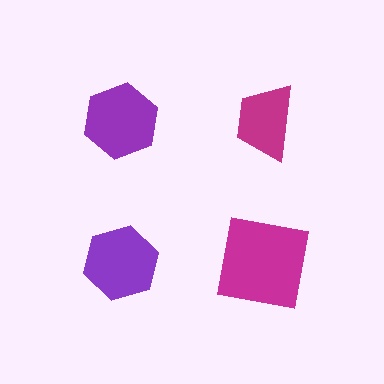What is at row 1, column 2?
A magenta trapezoid.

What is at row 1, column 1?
A purple hexagon.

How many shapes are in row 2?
2 shapes.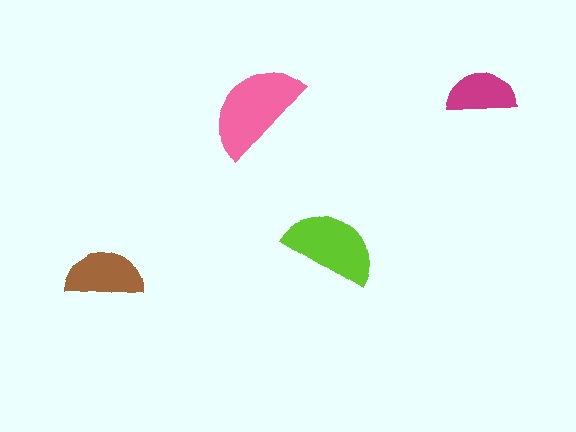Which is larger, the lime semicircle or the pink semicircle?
The pink one.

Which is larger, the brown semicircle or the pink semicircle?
The pink one.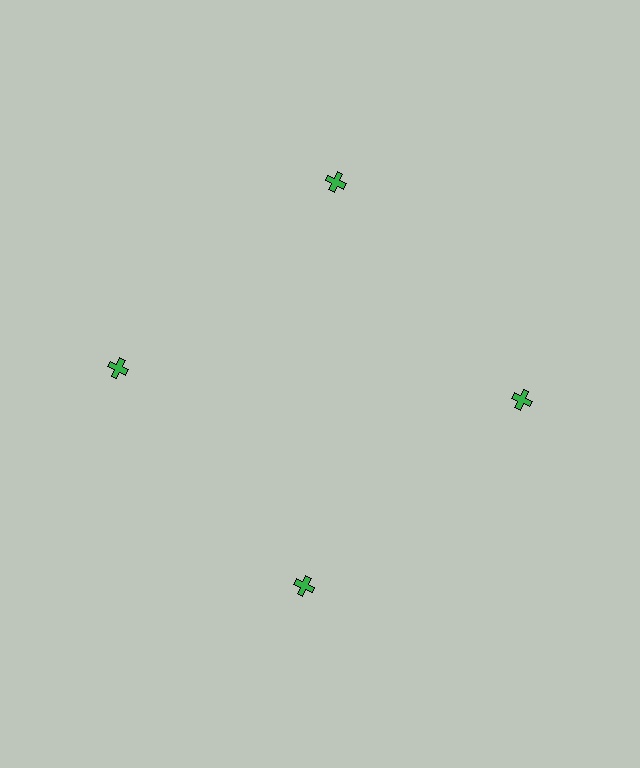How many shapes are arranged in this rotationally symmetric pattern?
There are 4 shapes, arranged in 4 groups of 1.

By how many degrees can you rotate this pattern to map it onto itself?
The pattern maps onto itself every 90 degrees of rotation.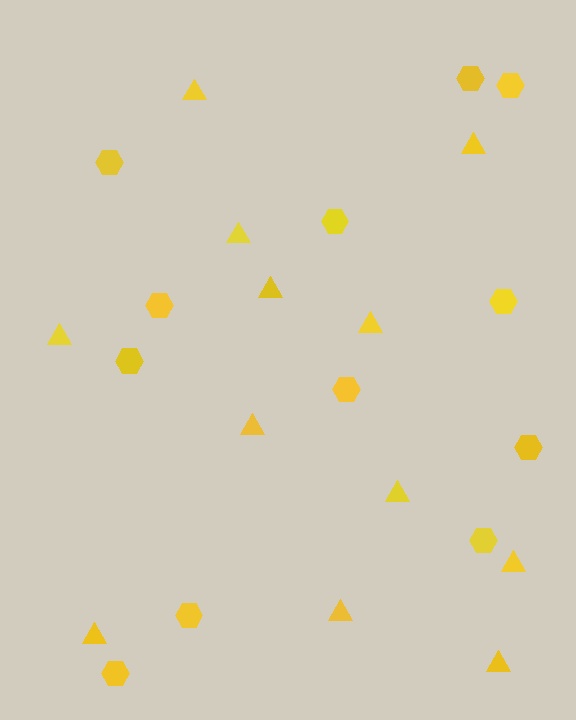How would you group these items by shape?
There are 2 groups: one group of triangles (12) and one group of hexagons (12).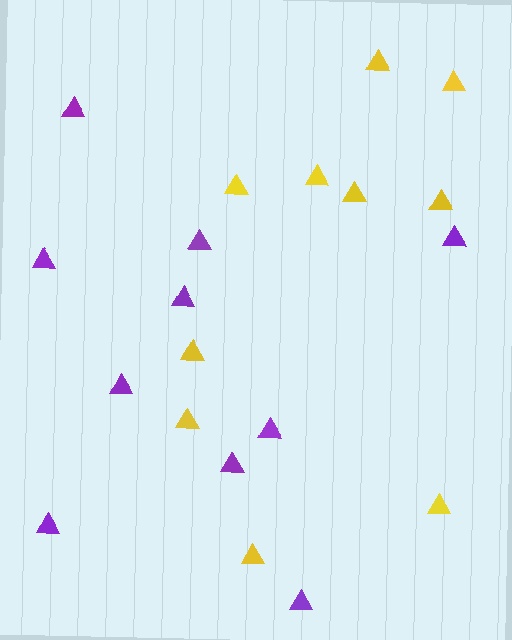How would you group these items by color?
There are 2 groups: one group of yellow triangles (10) and one group of purple triangles (10).